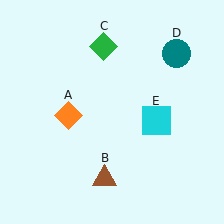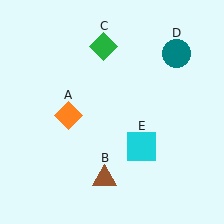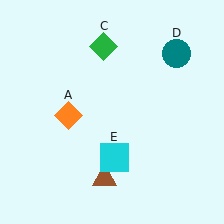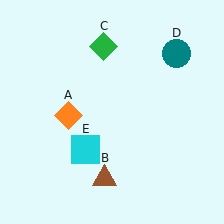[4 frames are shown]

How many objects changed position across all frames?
1 object changed position: cyan square (object E).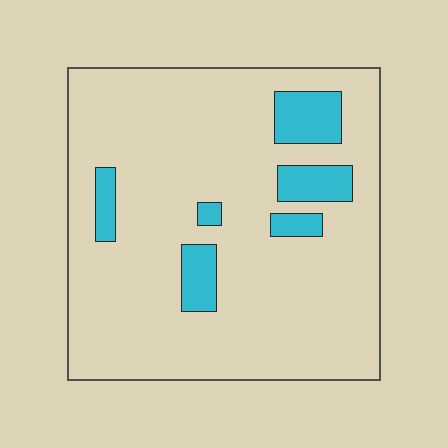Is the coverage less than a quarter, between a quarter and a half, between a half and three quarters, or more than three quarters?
Less than a quarter.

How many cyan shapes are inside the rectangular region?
6.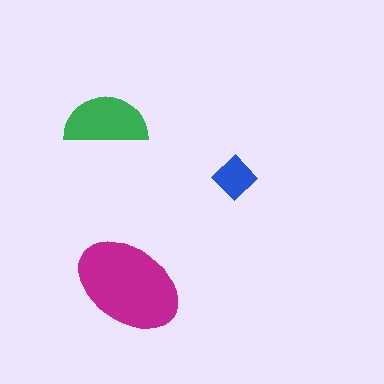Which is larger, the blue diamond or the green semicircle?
The green semicircle.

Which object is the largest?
The magenta ellipse.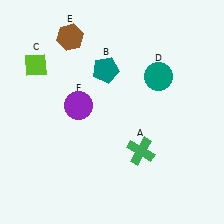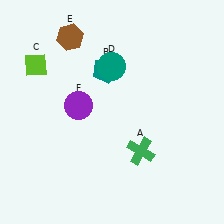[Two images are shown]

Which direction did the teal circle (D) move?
The teal circle (D) moved left.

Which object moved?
The teal circle (D) moved left.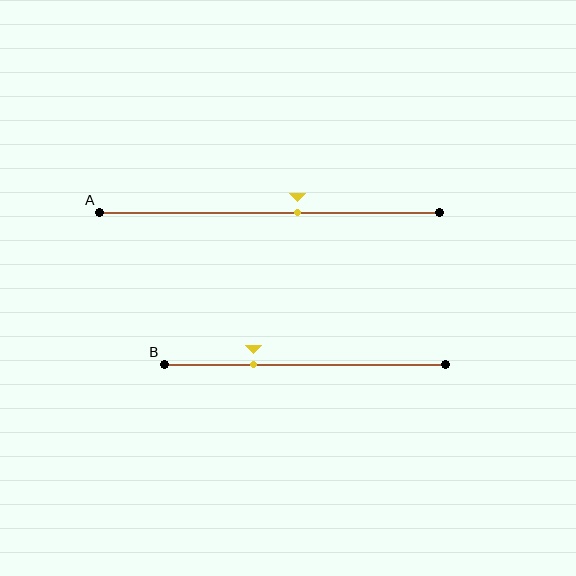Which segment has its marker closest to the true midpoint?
Segment A has its marker closest to the true midpoint.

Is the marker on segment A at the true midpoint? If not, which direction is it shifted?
No, the marker on segment A is shifted to the right by about 8% of the segment length.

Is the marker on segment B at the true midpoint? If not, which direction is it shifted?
No, the marker on segment B is shifted to the left by about 18% of the segment length.